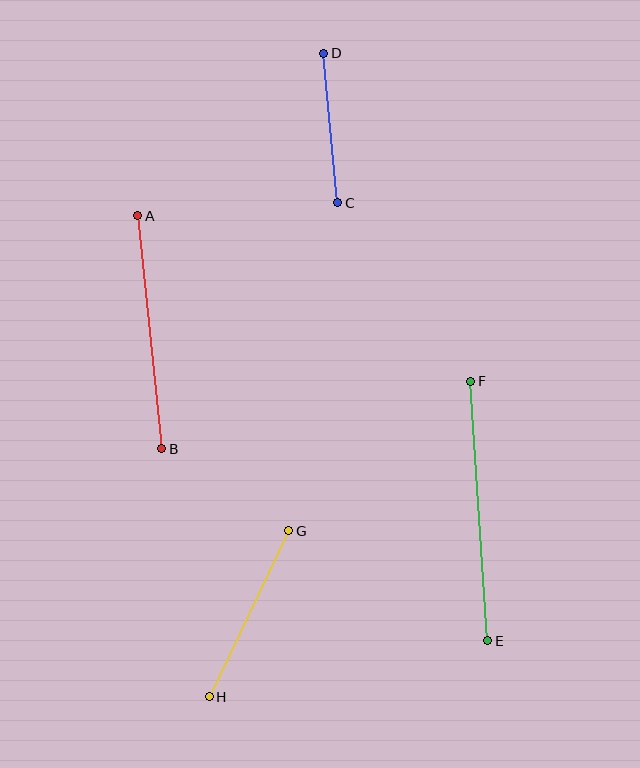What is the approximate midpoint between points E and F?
The midpoint is at approximately (479, 511) pixels.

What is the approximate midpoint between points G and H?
The midpoint is at approximately (249, 614) pixels.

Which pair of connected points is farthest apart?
Points E and F are farthest apart.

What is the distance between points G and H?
The distance is approximately 184 pixels.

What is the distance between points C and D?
The distance is approximately 150 pixels.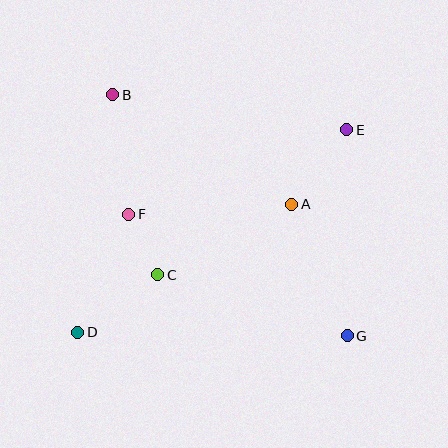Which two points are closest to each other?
Points C and F are closest to each other.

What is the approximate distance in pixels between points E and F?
The distance between E and F is approximately 234 pixels.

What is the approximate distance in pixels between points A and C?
The distance between A and C is approximately 152 pixels.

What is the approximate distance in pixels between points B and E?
The distance between B and E is approximately 236 pixels.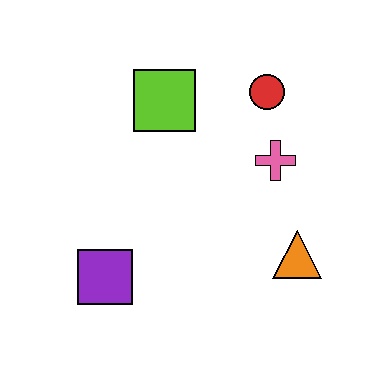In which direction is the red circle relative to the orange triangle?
The red circle is above the orange triangle.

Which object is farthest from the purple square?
The red circle is farthest from the purple square.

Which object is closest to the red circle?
The pink cross is closest to the red circle.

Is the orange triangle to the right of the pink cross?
Yes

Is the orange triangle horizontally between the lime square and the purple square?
No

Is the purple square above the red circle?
No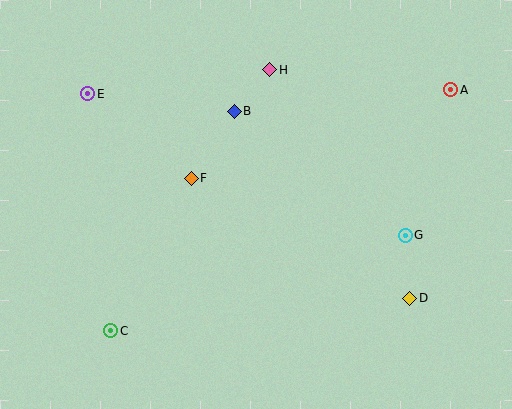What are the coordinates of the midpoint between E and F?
The midpoint between E and F is at (140, 136).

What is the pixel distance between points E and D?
The distance between E and D is 381 pixels.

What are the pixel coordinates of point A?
Point A is at (451, 90).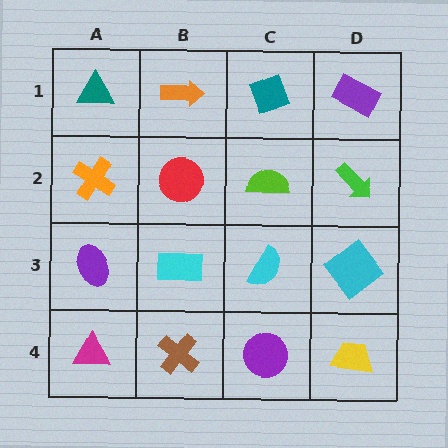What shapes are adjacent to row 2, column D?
A purple rectangle (row 1, column D), a cyan diamond (row 3, column D), a lime semicircle (row 2, column C).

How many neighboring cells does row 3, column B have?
4.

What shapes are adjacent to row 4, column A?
A purple ellipse (row 3, column A), a brown cross (row 4, column B).